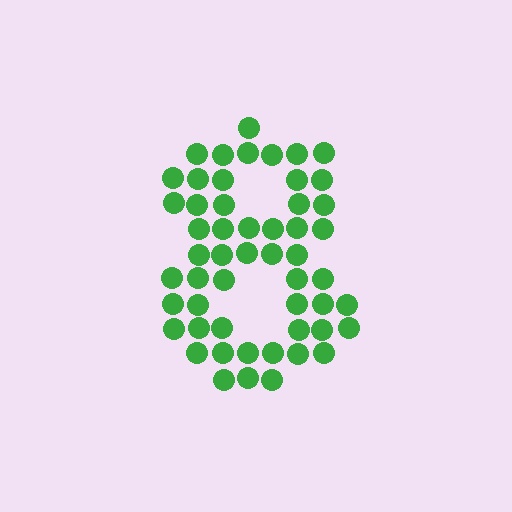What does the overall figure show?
The overall figure shows the digit 8.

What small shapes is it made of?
It is made of small circles.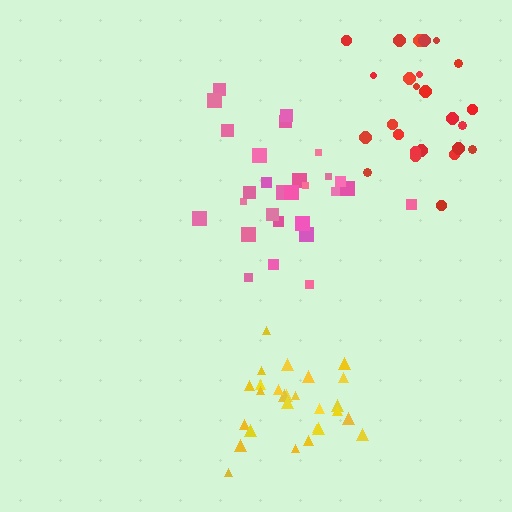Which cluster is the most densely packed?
Yellow.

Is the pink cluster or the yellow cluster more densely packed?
Yellow.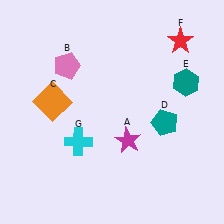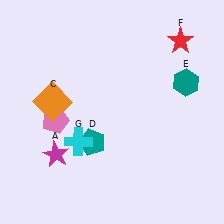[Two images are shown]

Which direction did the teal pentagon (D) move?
The teal pentagon (D) moved left.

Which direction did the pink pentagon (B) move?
The pink pentagon (B) moved down.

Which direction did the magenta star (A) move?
The magenta star (A) moved left.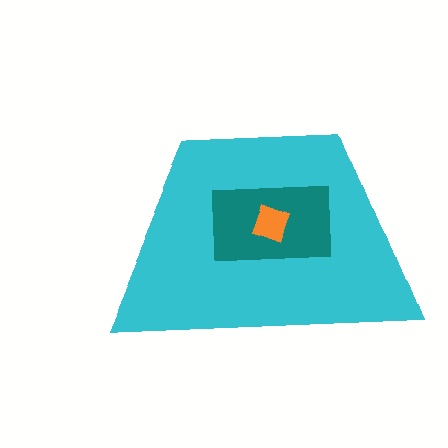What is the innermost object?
The orange square.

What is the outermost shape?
The cyan trapezoid.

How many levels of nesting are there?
3.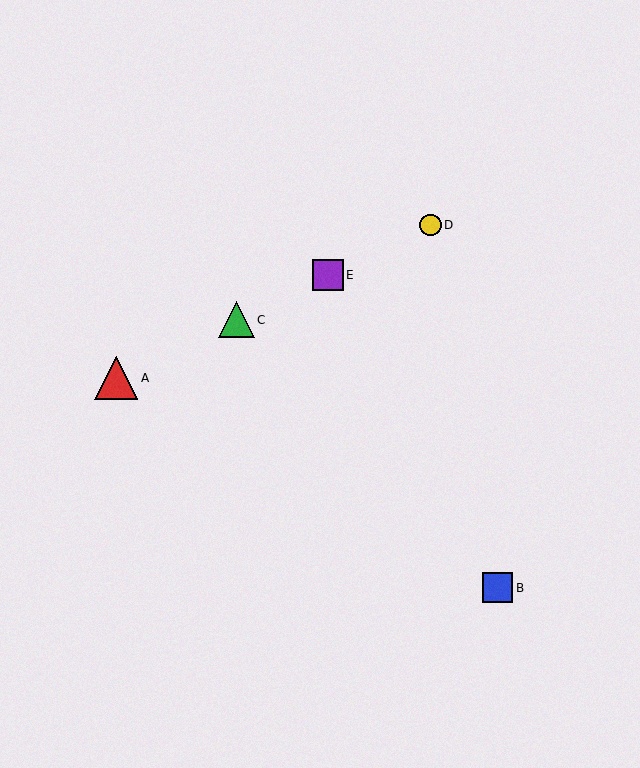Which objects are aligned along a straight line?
Objects A, C, D, E are aligned along a straight line.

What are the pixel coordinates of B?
Object B is at (497, 588).